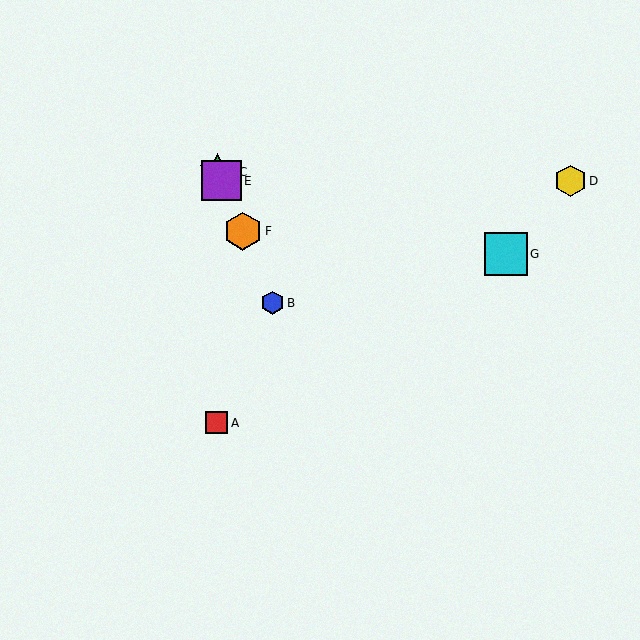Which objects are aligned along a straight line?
Objects B, C, E, F are aligned along a straight line.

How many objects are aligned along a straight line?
4 objects (B, C, E, F) are aligned along a straight line.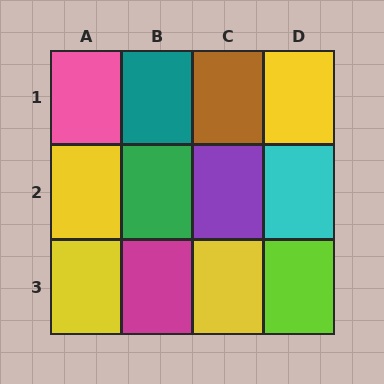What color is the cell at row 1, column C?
Brown.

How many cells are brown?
1 cell is brown.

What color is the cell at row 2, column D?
Cyan.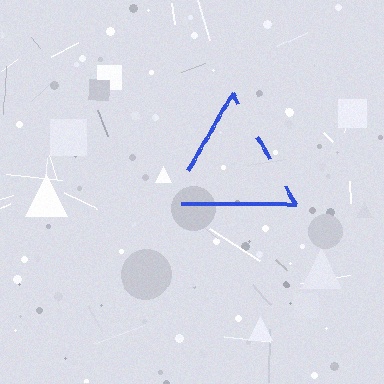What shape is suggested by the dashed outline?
The dashed outline suggests a triangle.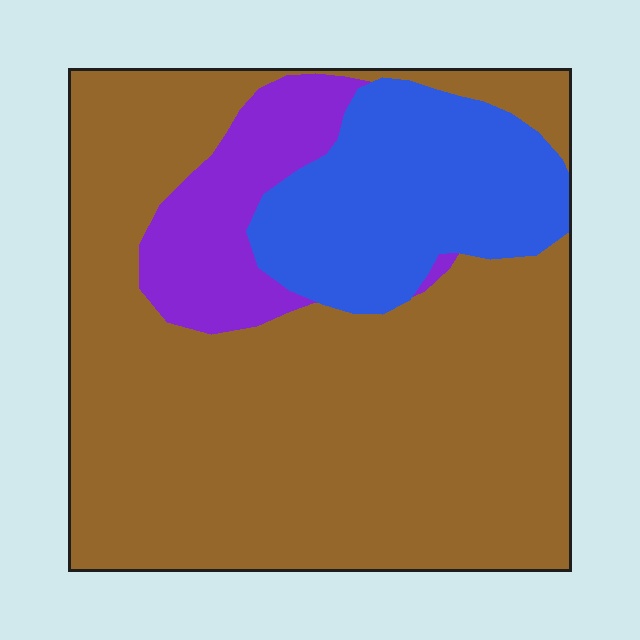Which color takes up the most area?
Brown, at roughly 70%.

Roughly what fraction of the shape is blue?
Blue takes up about one fifth (1/5) of the shape.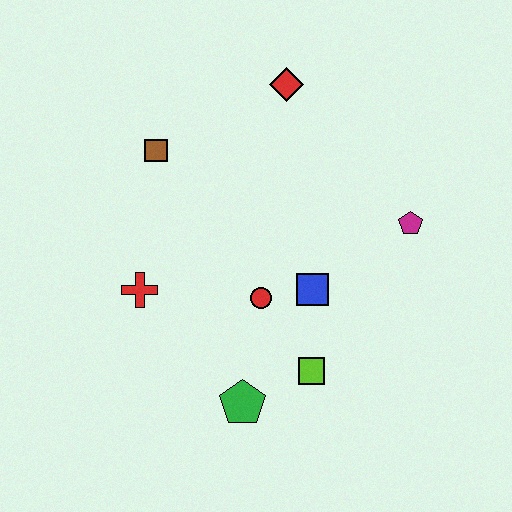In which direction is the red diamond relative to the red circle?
The red diamond is above the red circle.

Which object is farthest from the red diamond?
The green pentagon is farthest from the red diamond.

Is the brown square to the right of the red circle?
No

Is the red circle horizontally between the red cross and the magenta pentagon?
Yes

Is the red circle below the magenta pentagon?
Yes